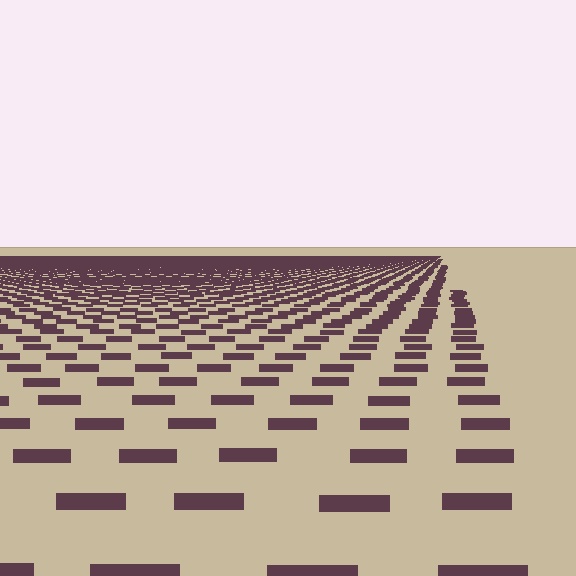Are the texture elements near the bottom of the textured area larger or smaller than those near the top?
Larger. Near the bottom, elements are closer to the viewer and appear at a bigger on-screen size.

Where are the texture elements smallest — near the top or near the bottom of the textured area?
Near the top.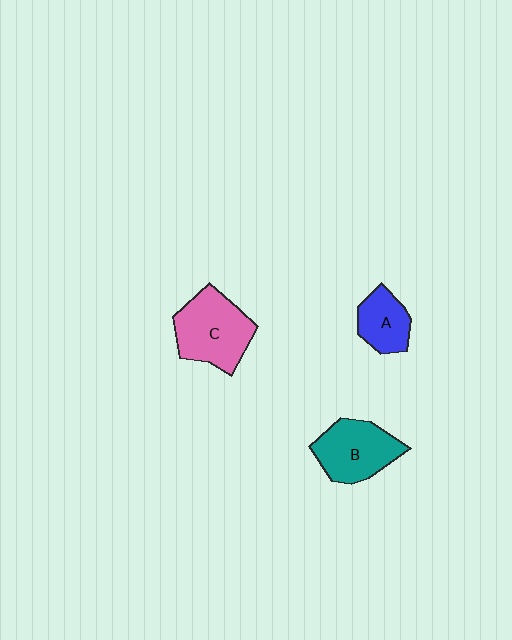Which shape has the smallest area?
Shape A (blue).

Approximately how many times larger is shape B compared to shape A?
Approximately 1.5 times.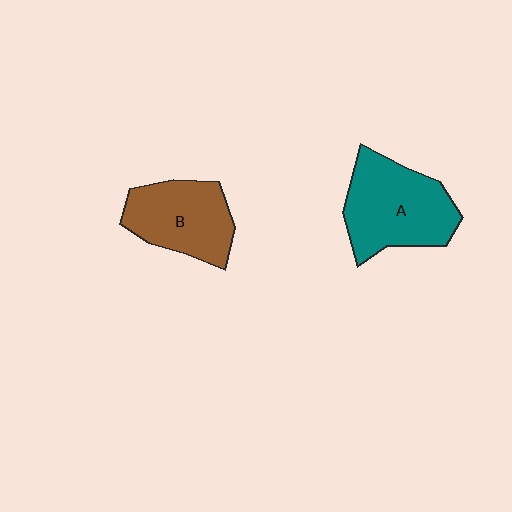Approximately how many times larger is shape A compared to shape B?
Approximately 1.2 times.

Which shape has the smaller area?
Shape B (brown).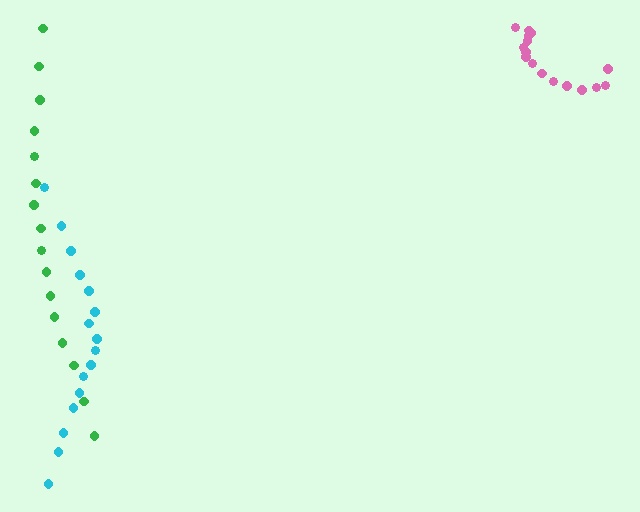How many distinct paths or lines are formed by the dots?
There are 3 distinct paths.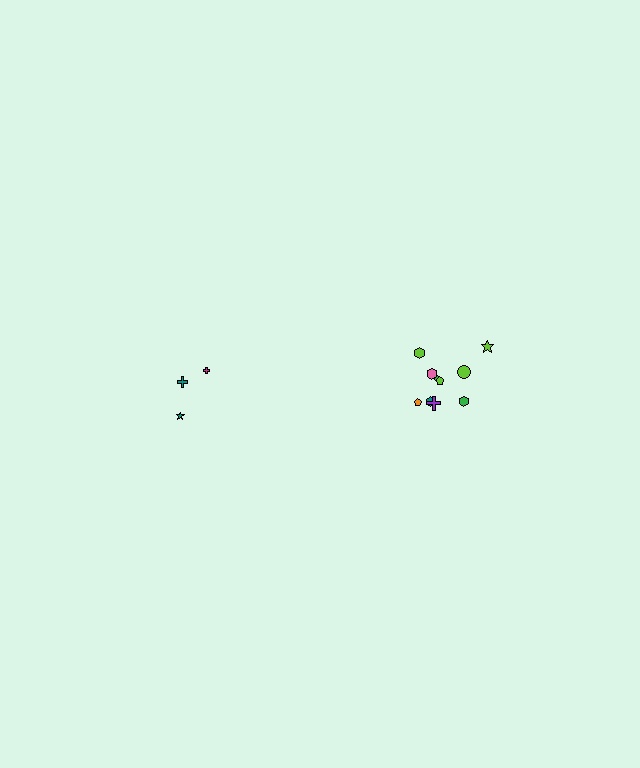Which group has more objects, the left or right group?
The right group.